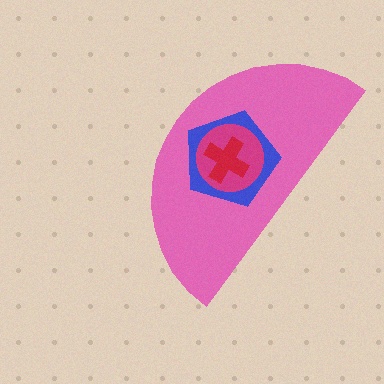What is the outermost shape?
The pink semicircle.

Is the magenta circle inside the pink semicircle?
Yes.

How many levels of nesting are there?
4.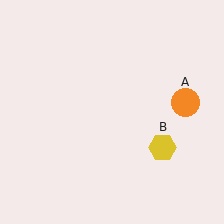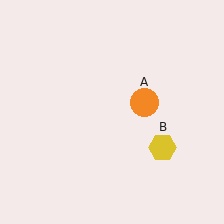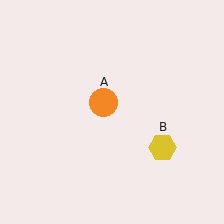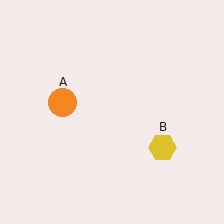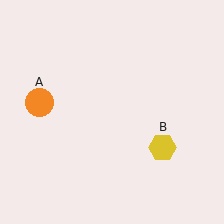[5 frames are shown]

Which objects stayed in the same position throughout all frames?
Yellow hexagon (object B) remained stationary.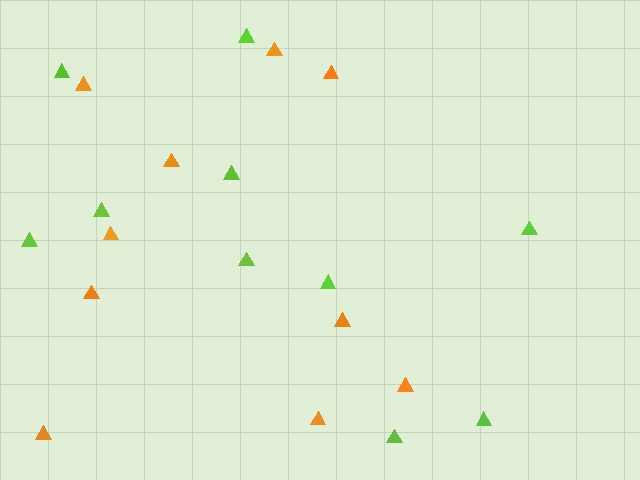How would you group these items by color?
There are 2 groups: one group of orange triangles (10) and one group of lime triangles (10).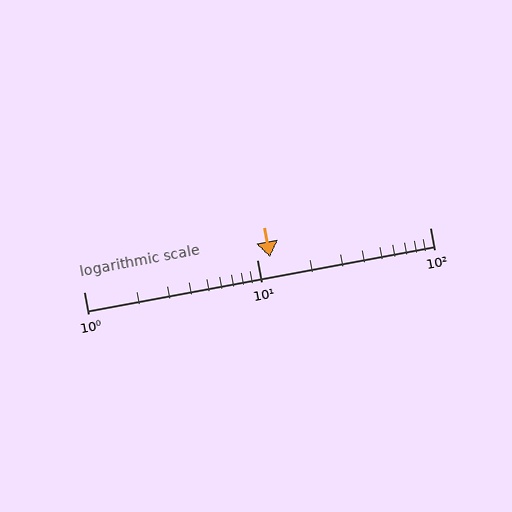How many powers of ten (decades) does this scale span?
The scale spans 2 decades, from 1 to 100.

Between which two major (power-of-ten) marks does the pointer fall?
The pointer is between 10 and 100.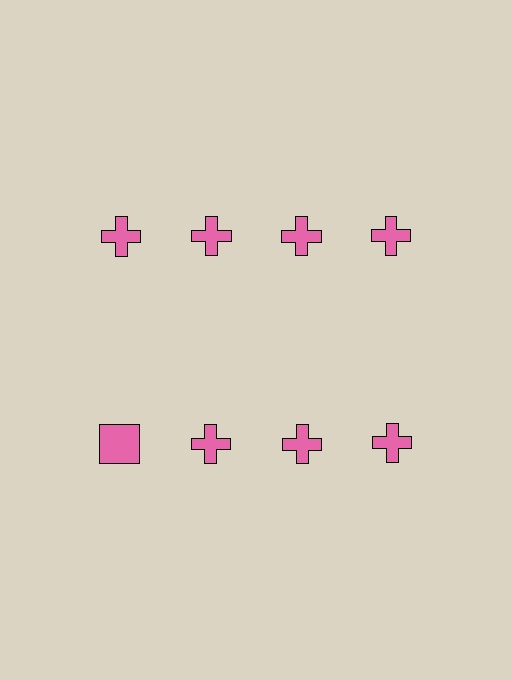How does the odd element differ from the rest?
It has a different shape: square instead of cross.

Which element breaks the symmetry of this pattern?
The pink square in the second row, leftmost column breaks the symmetry. All other shapes are pink crosses.